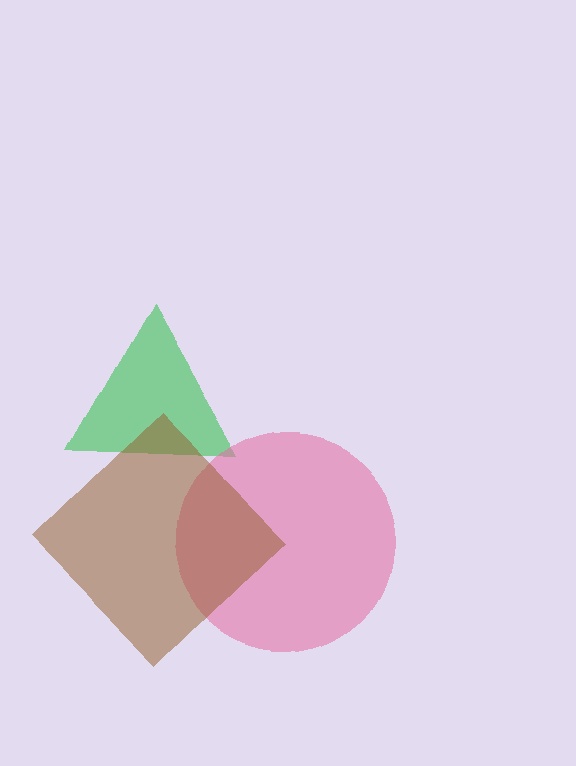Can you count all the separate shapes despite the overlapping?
Yes, there are 3 separate shapes.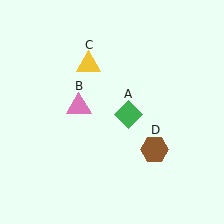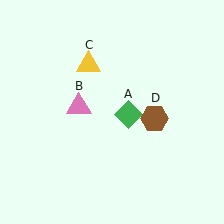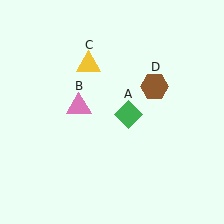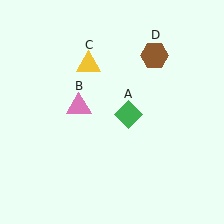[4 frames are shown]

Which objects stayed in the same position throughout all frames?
Green diamond (object A) and pink triangle (object B) and yellow triangle (object C) remained stationary.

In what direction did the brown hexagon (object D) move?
The brown hexagon (object D) moved up.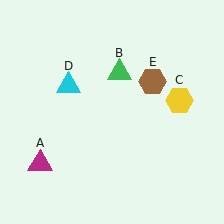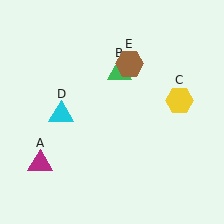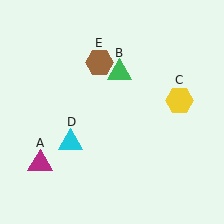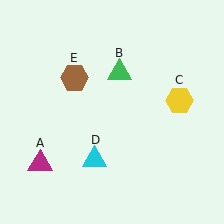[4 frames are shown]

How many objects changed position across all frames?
2 objects changed position: cyan triangle (object D), brown hexagon (object E).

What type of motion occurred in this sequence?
The cyan triangle (object D), brown hexagon (object E) rotated counterclockwise around the center of the scene.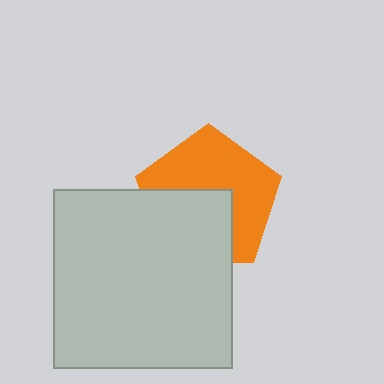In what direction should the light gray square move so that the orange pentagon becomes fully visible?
The light gray square should move down. That is the shortest direction to clear the overlap and leave the orange pentagon fully visible.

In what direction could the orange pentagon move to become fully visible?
The orange pentagon could move up. That would shift it out from behind the light gray square entirely.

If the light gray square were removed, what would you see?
You would see the complete orange pentagon.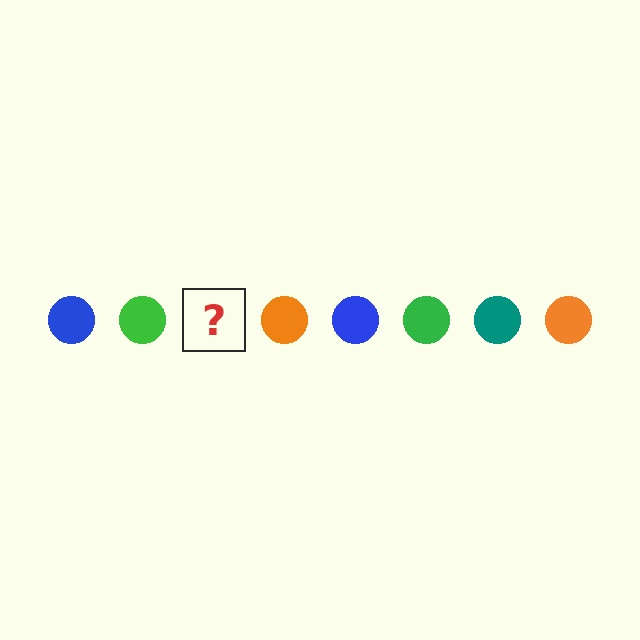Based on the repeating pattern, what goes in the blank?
The blank should be a teal circle.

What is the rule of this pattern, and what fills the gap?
The rule is that the pattern cycles through blue, green, teal, orange circles. The gap should be filled with a teal circle.